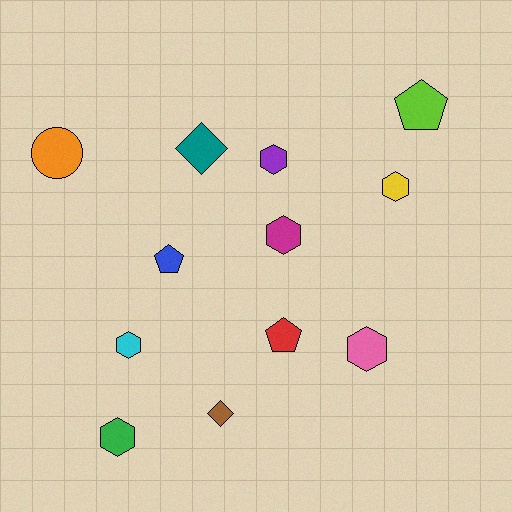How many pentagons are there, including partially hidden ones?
There are 3 pentagons.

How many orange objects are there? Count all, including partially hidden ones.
There is 1 orange object.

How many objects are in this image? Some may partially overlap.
There are 12 objects.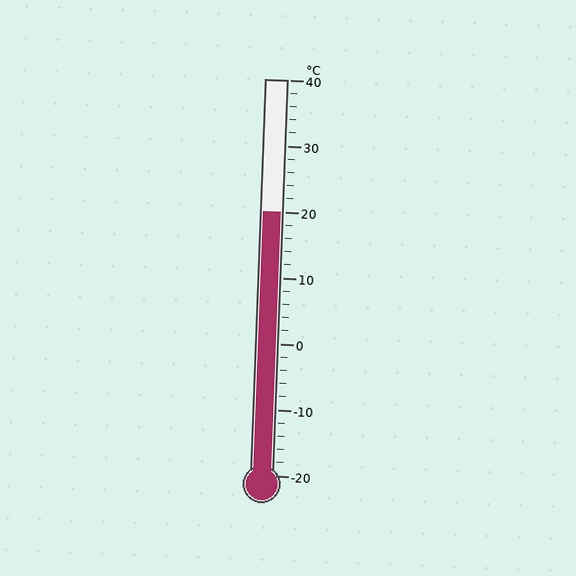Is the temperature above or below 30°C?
The temperature is below 30°C.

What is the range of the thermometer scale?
The thermometer scale ranges from -20°C to 40°C.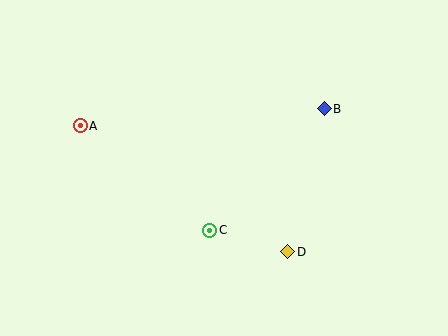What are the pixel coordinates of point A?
Point A is at (80, 126).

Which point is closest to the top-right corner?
Point B is closest to the top-right corner.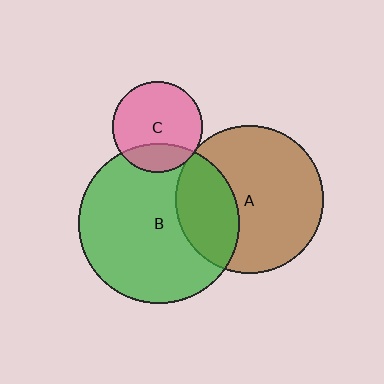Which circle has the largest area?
Circle B (green).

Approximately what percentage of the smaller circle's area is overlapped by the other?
Approximately 25%.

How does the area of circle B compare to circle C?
Approximately 3.1 times.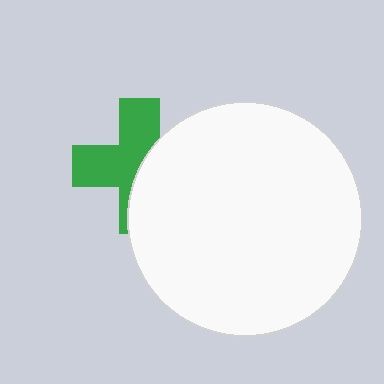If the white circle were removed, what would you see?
You would see the complete green cross.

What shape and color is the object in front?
The object in front is a white circle.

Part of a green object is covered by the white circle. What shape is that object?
It is a cross.